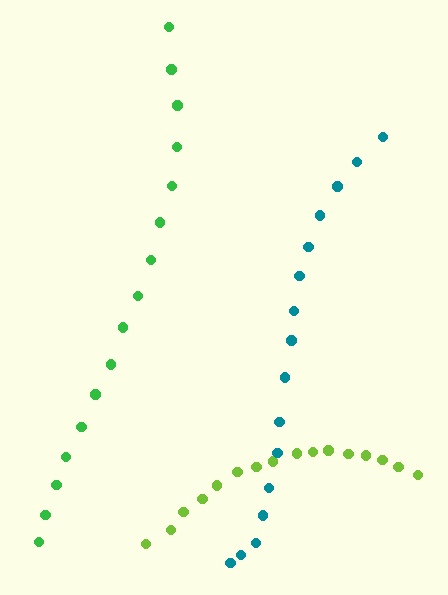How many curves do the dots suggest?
There are 3 distinct paths.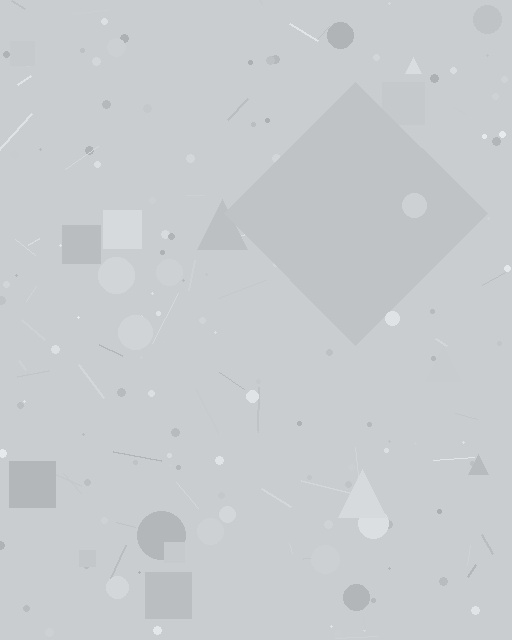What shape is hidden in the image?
A diamond is hidden in the image.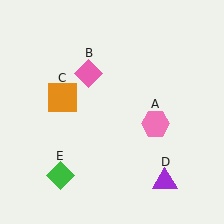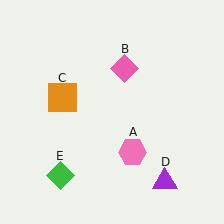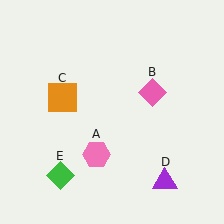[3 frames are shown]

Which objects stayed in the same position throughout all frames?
Orange square (object C) and purple triangle (object D) and green diamond (object E) remained stationary.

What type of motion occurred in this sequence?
The pink hexagon (object A), pink diamond (object B) rotated clockwise around the center of the scene.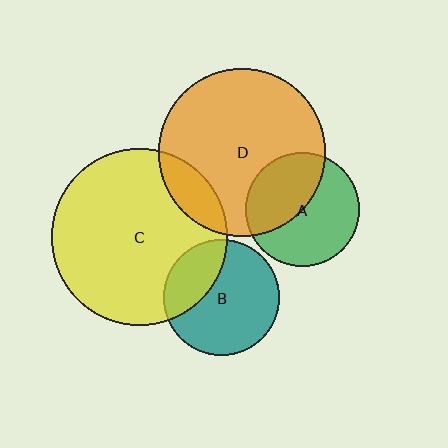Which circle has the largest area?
Circle C (yellow).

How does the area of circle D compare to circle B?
Approximately 2.1 times.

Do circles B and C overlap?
Yes.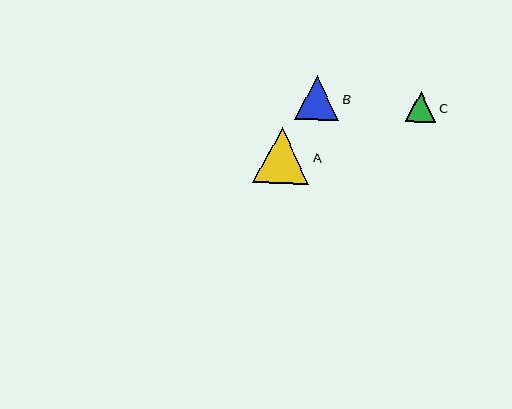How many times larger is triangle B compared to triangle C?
Triangle B is approximately 1.4 times the size of triangle C.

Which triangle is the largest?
Triangle A is the largest with a size of approximately 56 pixels.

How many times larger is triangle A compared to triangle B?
Triangle A is approximately 1.3 times the size of triangle B.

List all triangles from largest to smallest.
From largest to smallest: A, B, C.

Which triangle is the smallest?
Triangle C is the smallest with a size of approximately 30 pixels.